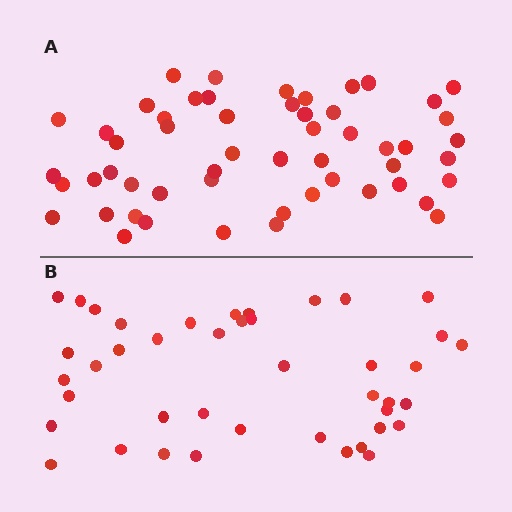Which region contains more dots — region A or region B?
Region A (the top region) has more dots.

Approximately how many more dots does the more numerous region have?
Region A has roughly 12 or so more dots than region B.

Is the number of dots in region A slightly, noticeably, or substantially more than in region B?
Region A has noticeably more, but not dramatically so. The ratio is roughly 1.3 to 1.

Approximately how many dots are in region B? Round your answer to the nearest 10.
About 40 dots. (The exact count is 42, which rounds to 40.)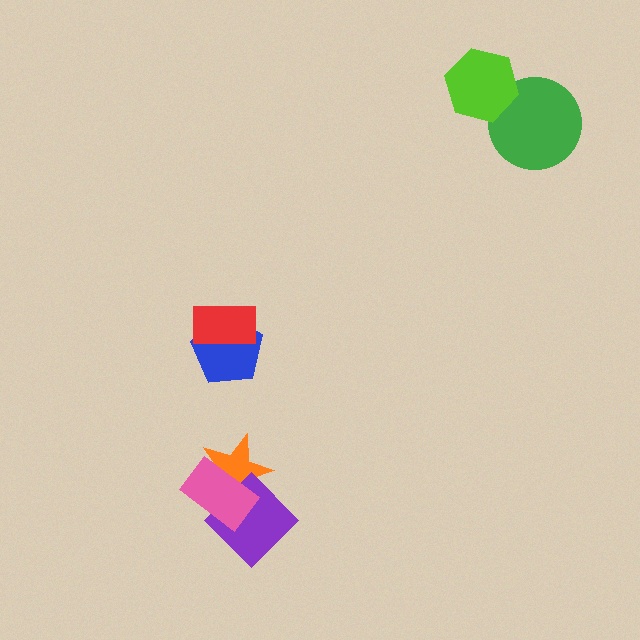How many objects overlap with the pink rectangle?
2 objects overlap with the pink rectangle.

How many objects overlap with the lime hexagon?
1 object overlaps with the lime hexagon.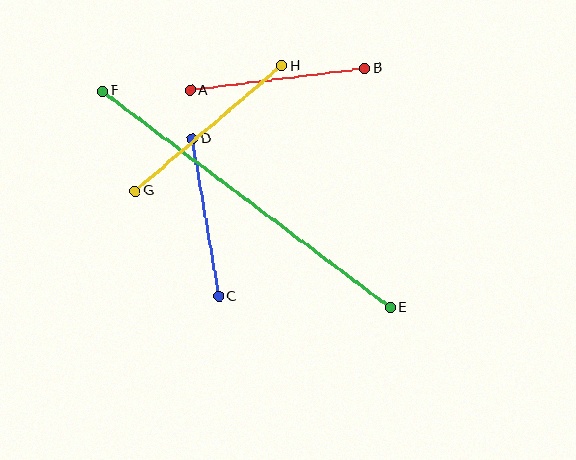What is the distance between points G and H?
The distance is approximately 193 pixels.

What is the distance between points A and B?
The distance is approximately 177 pixels.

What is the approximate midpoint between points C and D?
The midpoint is at approximately (205, 218) pixels.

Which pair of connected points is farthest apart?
Points E and F are farthest apart.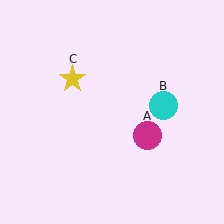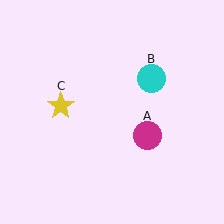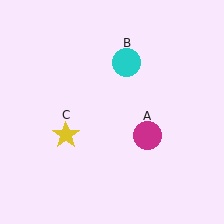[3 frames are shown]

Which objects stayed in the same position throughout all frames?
Magenta circle (object A) remained stationary.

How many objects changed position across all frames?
2 objects changed position: cyan circle (object B), yellow star (object C).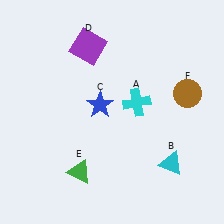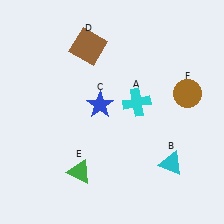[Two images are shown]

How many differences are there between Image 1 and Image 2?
There is 1 difference between the two images.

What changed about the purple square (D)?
In Image 1, D is purple. In Image 2, it changed to brown.